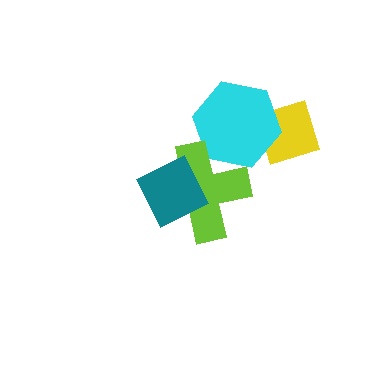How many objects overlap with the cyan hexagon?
2 objects overlap with the cyan hexagon.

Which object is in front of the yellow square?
The cyan hexagon is in front of the yellow square.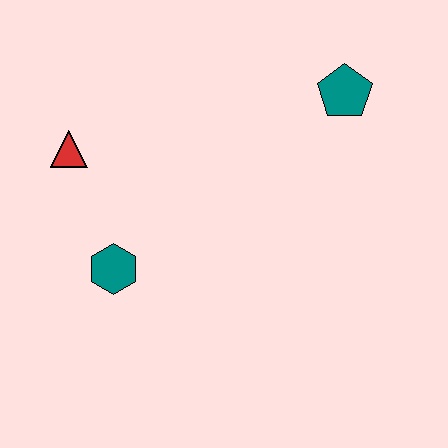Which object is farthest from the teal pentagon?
The teal hexagon is farthest from the teal pentagon.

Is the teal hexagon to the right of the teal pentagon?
No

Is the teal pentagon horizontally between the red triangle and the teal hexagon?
No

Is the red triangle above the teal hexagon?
Yes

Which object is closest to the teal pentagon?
The red triangle is closest to the teal pentagon.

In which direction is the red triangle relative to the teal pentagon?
The red triangle is to the left of the teal pentagon.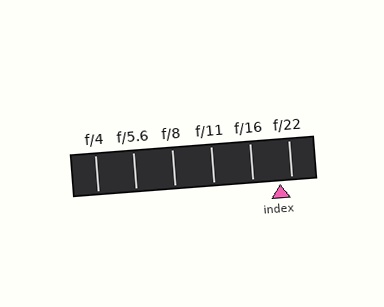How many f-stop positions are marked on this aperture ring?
There are 6 f-stop positions marked.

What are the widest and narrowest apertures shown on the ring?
The widest aperture shown is f/4 and the narrowest is f/22.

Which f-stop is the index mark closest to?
The index mark is closest to f/22.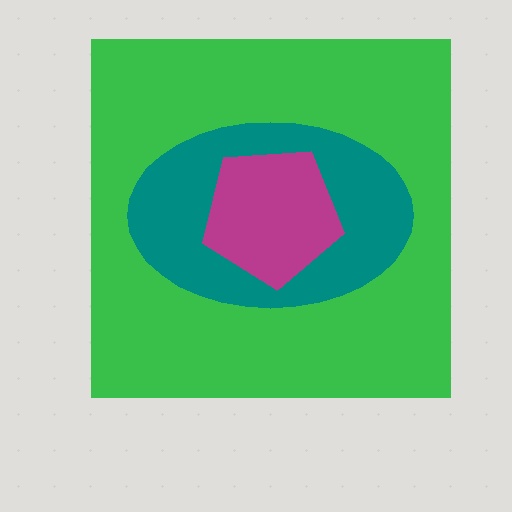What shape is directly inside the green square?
The teal ellipse.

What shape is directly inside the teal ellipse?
The magenta pentagon.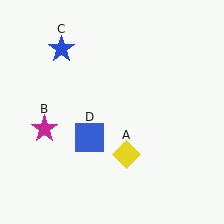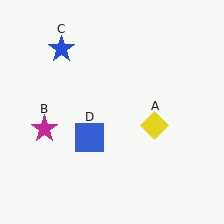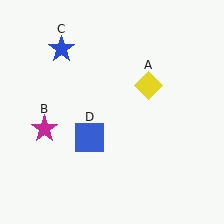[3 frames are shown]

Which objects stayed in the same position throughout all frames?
Magenta star (object B) and blue star (object C) and blue square (object D) remained stationary.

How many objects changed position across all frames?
1 object changed position: yellow diamond (object A).